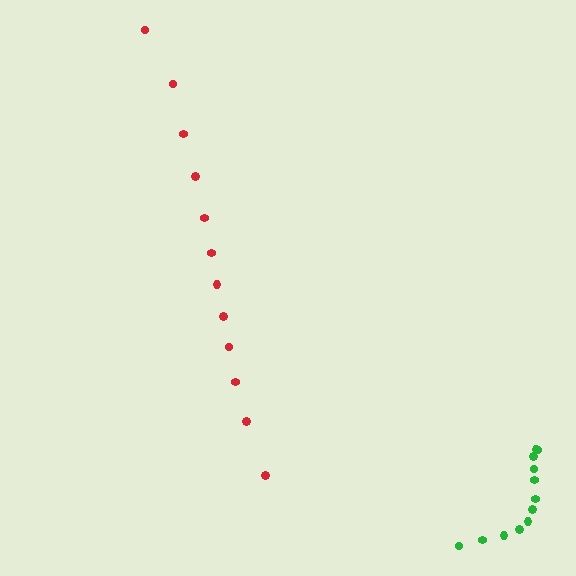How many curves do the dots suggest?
There are 2 distinct paths.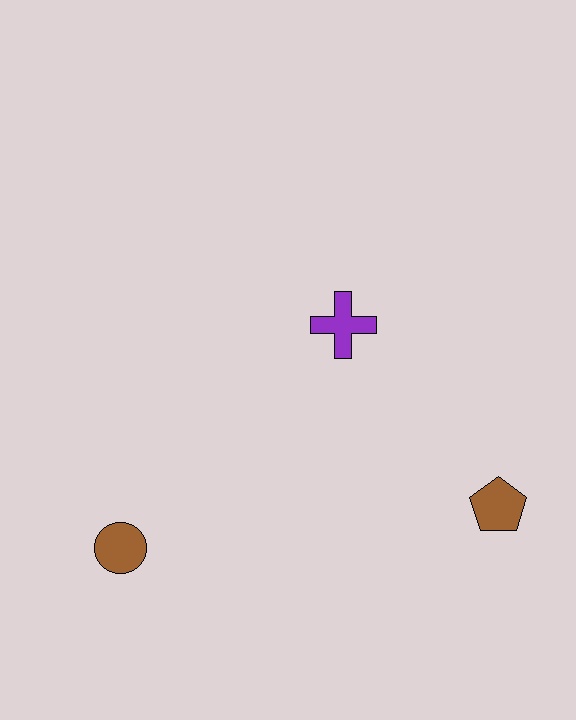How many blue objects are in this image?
There are no blue objects.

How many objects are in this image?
There are 3 objects.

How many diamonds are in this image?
There are no diamonds.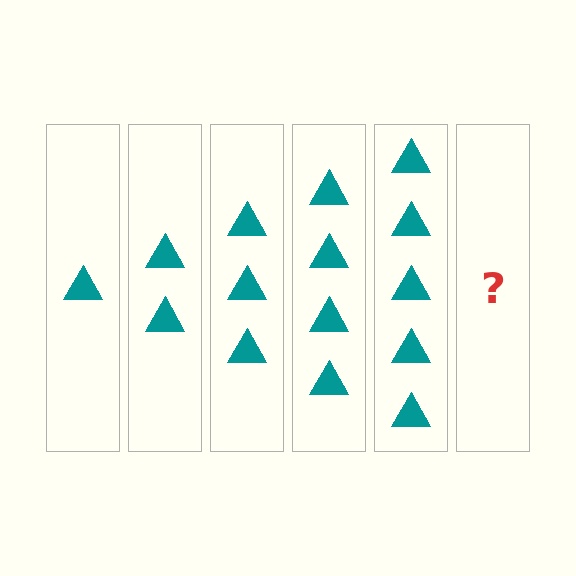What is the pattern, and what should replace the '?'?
The pattern is that each step adds one more triangle. The '?' should be 6 triangles.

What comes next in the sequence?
The next element should be 6 triangles.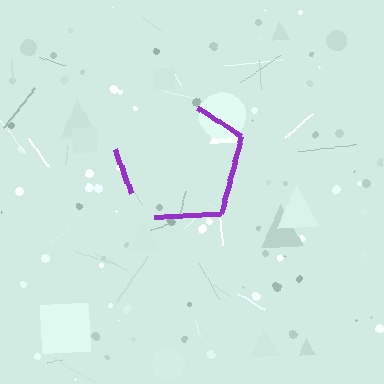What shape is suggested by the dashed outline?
The dashed outline suggests a pentagon.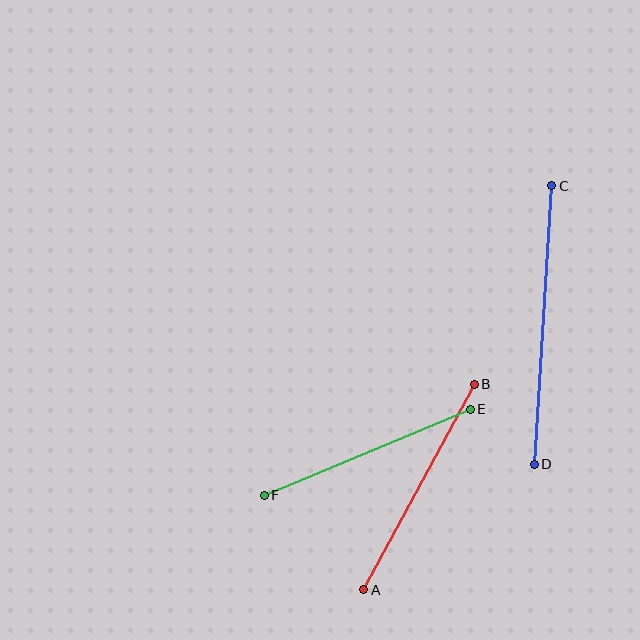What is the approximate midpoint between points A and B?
The midpoint is at approximately (419, 487) pixels.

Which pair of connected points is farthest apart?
Points C and D are farthest apart.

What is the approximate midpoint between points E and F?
The midpoint is at approximately (367, 452) pixels.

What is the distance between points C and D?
The distance is approximately 279 pixels.